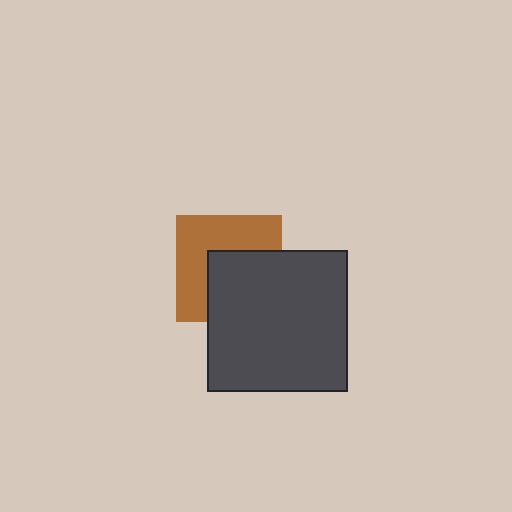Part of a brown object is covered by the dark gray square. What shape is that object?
It is a square.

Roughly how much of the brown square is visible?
About half of it is visible (roughly 53%).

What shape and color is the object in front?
The object in front is a dark gray square.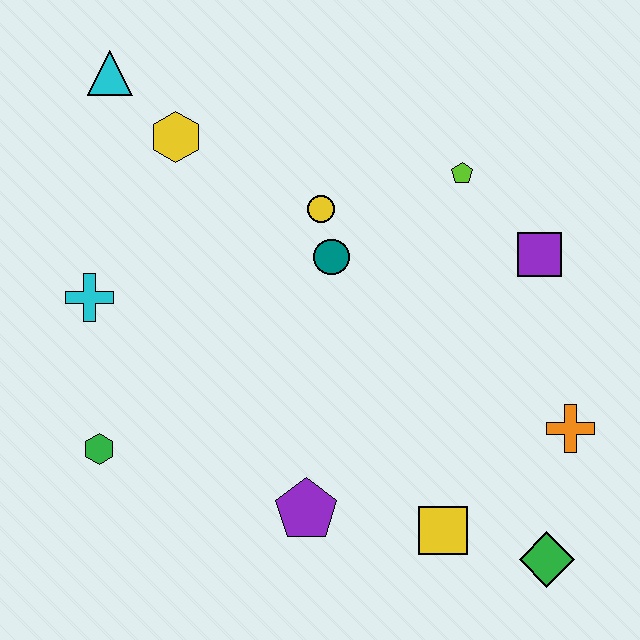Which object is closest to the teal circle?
The yellow circle is closest to the teal circle.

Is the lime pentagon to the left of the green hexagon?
No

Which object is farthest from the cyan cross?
The green diamond is farthest from the cyan cross.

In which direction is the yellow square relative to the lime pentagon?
The yellow square is below the lime pentagon.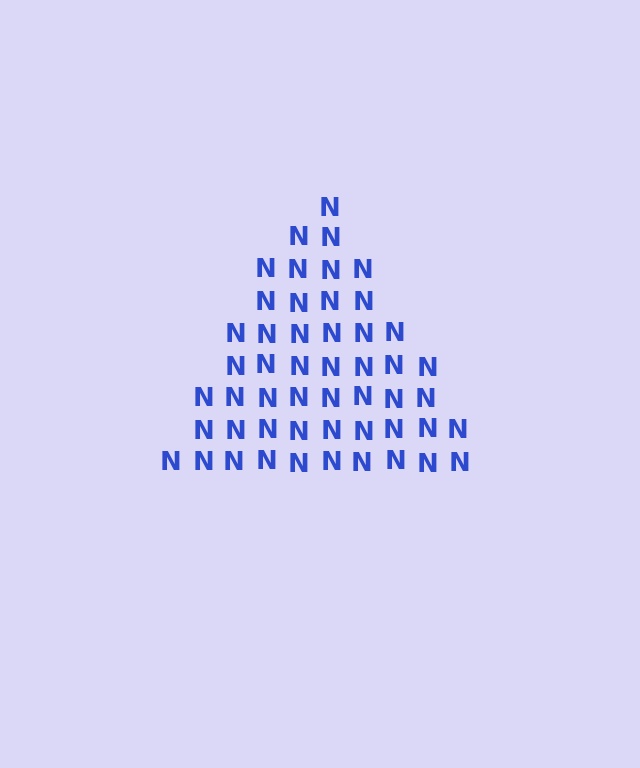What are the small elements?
The small elements are letter N's.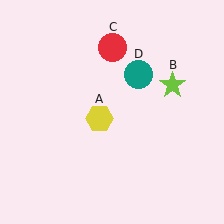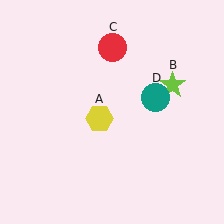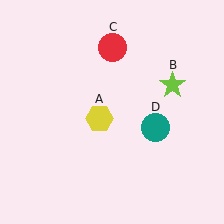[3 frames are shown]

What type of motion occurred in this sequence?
The teal circle (object D) rotated clockwise around the center of the scene.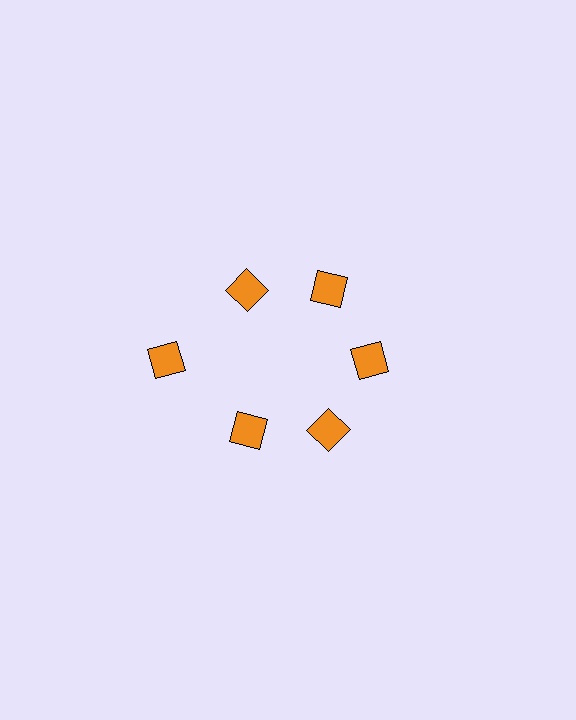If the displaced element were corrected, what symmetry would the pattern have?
It would have 6-fold rotational symmetry — the pattern would map onto itself every 60 degrees.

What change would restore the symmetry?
The symmetry would be restored by moving it inward, back onto the ring so that all 6 diamonds sit at equal angles and equal distance from the center.